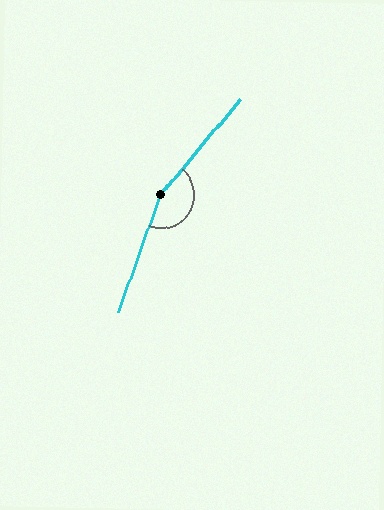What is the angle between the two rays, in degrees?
Approximately 160 degrees.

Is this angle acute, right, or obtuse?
It is obtuse.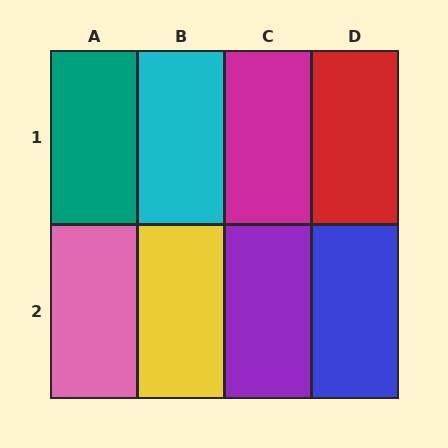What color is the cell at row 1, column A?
Teal.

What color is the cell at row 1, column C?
Magenta.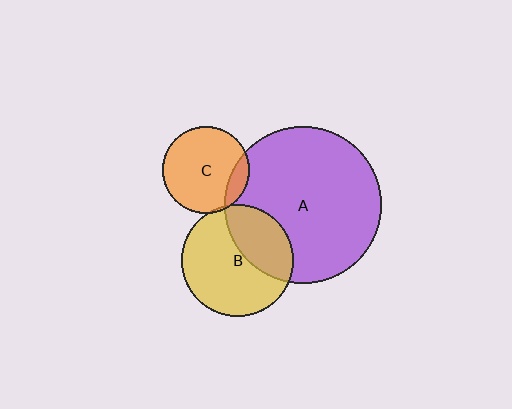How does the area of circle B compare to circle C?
Approximately 1.7 times.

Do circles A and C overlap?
Yes.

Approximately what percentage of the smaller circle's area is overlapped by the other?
Approximately 15%.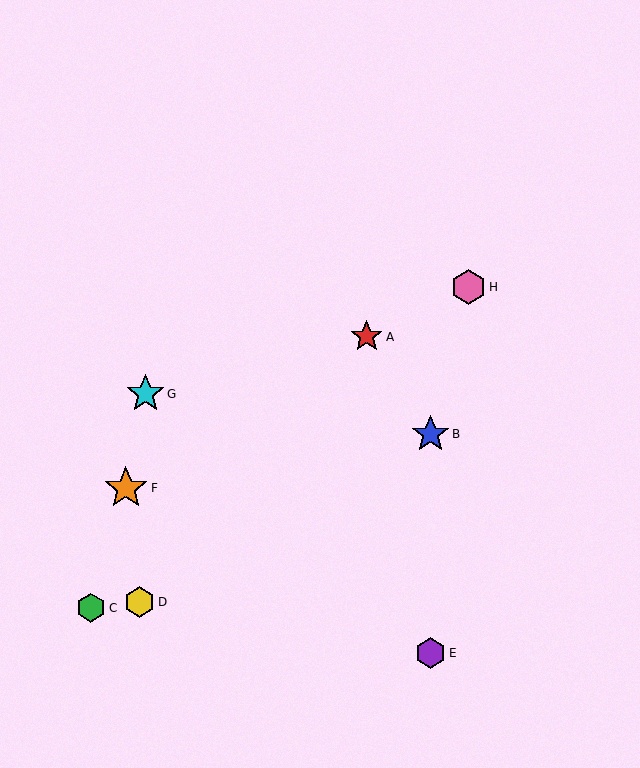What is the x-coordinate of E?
Object E is at x≈431.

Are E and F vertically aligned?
No, E is at x≈431 and F is at x≈126.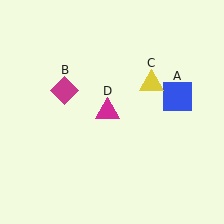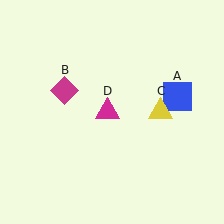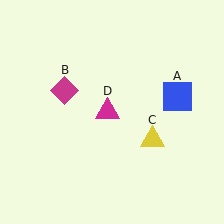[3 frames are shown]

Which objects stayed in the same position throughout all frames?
Blue square (object A) and magenta diamond (object B) and magenta triangle (object D) remained stationary.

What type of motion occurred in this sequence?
The yellow triangle (object C) rotated clockwise around the center of the scene.